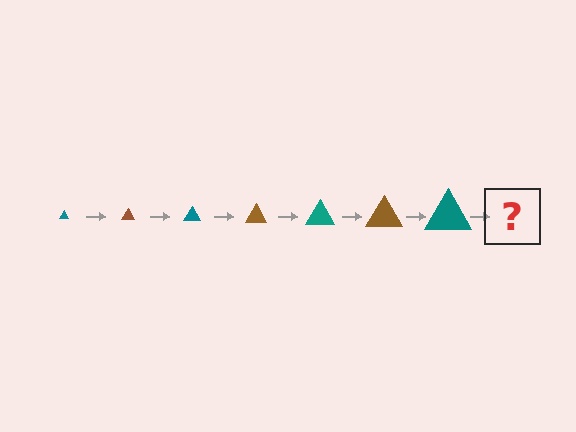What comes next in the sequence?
The next element should be a brown triangle, larger than the previous one.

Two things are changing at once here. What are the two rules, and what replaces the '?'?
The two rules are that the triangle grows larger each step and the color cycles through teal and brown. The '?' should be a brown triangle, larger than the previous one.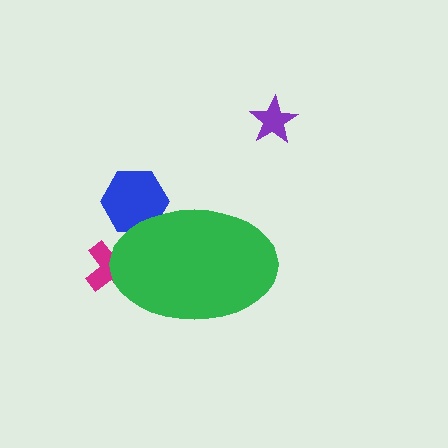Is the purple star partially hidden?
No, the purple star is fully visible.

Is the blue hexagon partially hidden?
Yes, the blue hexagon is partially hidden behind the green ellipse.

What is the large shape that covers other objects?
A green ellipse.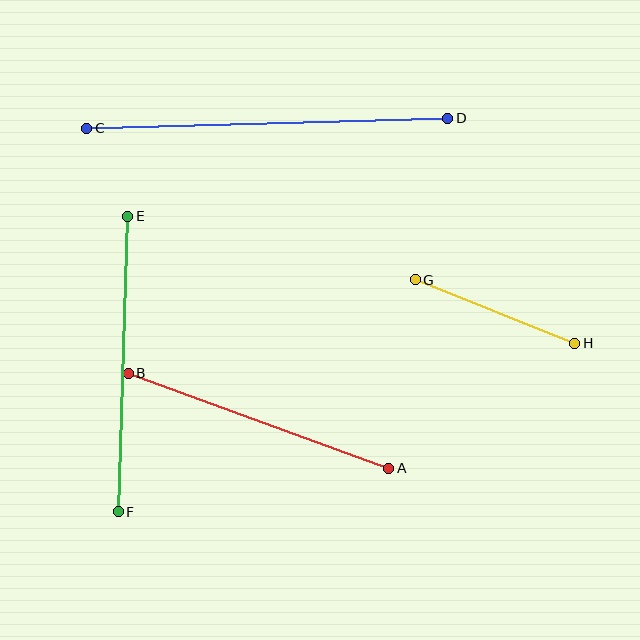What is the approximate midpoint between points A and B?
The midpoint is at approximately (258, 421) pixels.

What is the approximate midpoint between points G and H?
The midpoint is at approximately (495, 311) pixels.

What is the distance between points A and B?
The distance is approximately 277 pixels.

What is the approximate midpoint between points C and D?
The midpoint is at approximately (267, 123) pixels.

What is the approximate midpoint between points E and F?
The midpoint is at approximately (123, 364) pixels.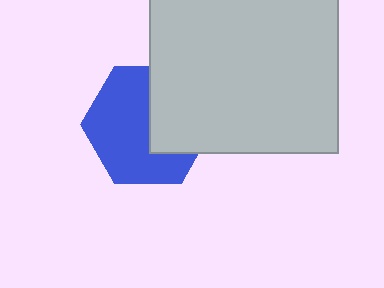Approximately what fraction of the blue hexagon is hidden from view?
Roughly 38% of the blue hexagon is hidden behind the light gray square.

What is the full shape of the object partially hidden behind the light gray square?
The partially hidden object is a blue hexagon.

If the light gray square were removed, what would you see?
You would see the complete blue hexagon.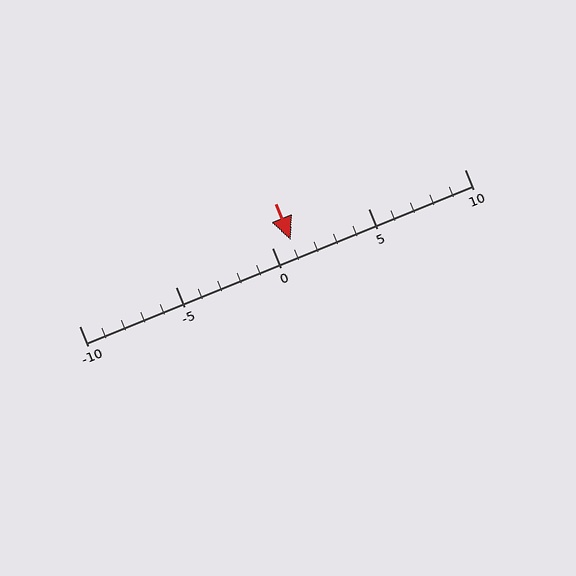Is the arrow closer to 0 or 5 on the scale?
The arrow is closer to 0.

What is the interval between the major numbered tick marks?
The major tick marks are spaced 5 units apart.